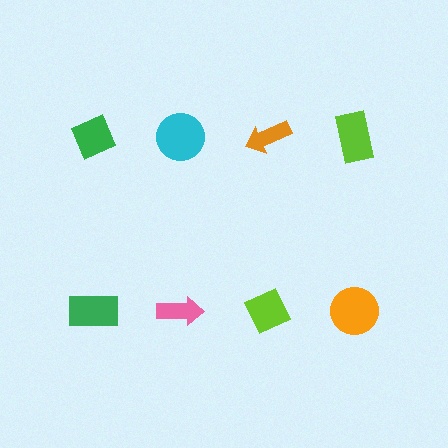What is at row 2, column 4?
An orange circle.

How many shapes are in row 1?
4 shapes.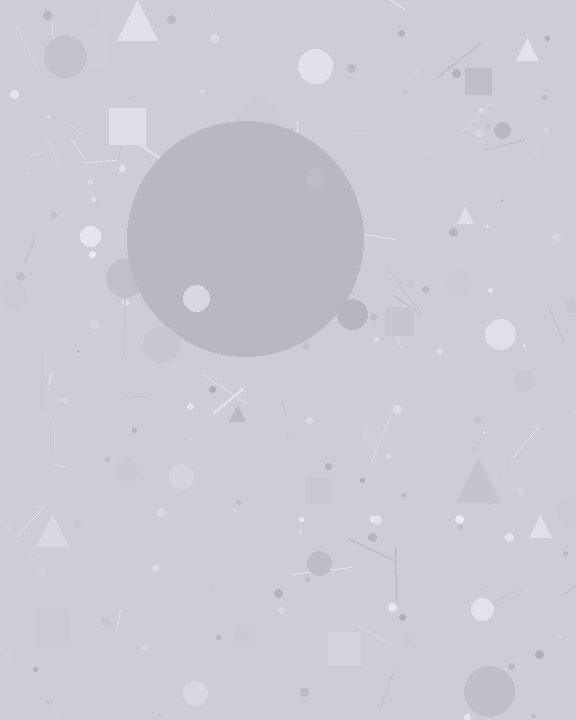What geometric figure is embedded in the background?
A circle is embedded in the background.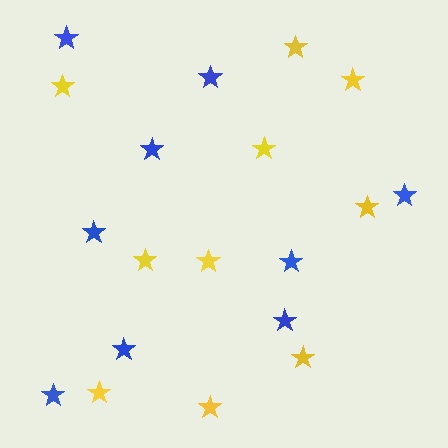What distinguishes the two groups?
There are 2 groups: one group of blue stars (9) and one group of yellow stars (10).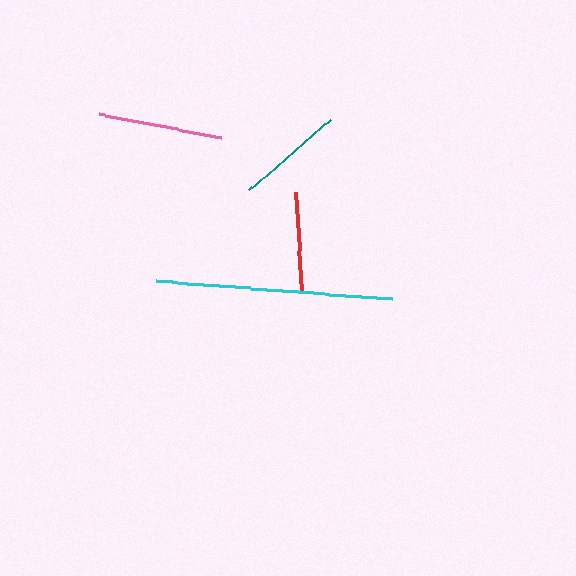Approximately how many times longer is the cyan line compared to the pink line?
The cyan line is approximately 1.9 times the length of the pink line.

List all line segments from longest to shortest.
From longest to shortest: cyan, pink, teal, red.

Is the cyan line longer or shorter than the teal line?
The cyan line is longer than the teal line.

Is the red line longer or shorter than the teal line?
The teal line is longer than the red line.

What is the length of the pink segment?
The pink segment is approximately 124 pixels long.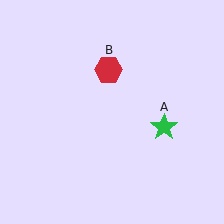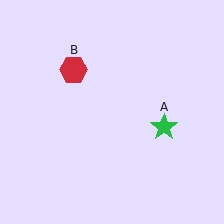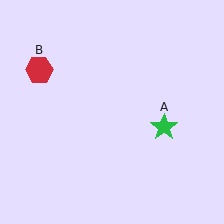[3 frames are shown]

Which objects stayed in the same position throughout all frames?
Green star (object A) remained stationary.